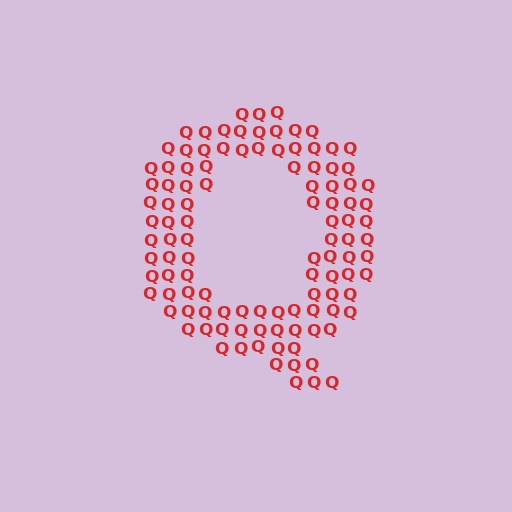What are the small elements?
The small elements are letter Q's.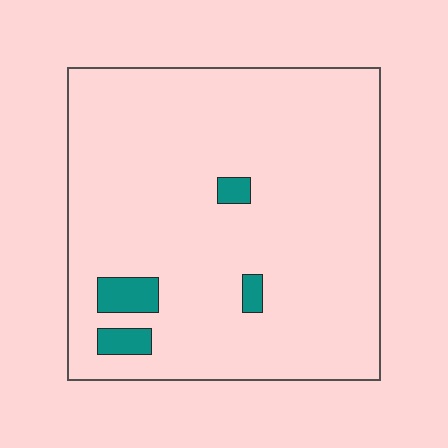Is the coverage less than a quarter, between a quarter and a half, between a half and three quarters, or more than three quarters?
Less than a quarter.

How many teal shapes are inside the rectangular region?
4.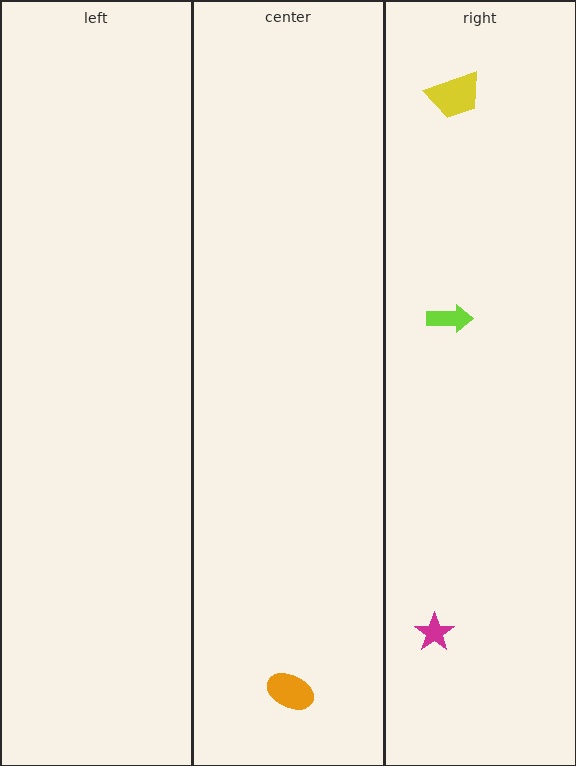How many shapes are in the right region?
3.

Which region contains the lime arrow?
The right region.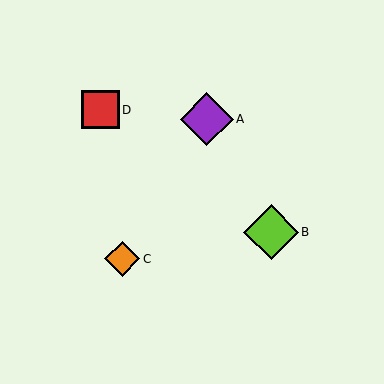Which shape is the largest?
The lime diamond (labeled B) is the largest.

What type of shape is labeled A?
Shape A is a purple diamond.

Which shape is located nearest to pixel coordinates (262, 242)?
The lime diamond (labeled B) at (271, 232) is nearest to that location.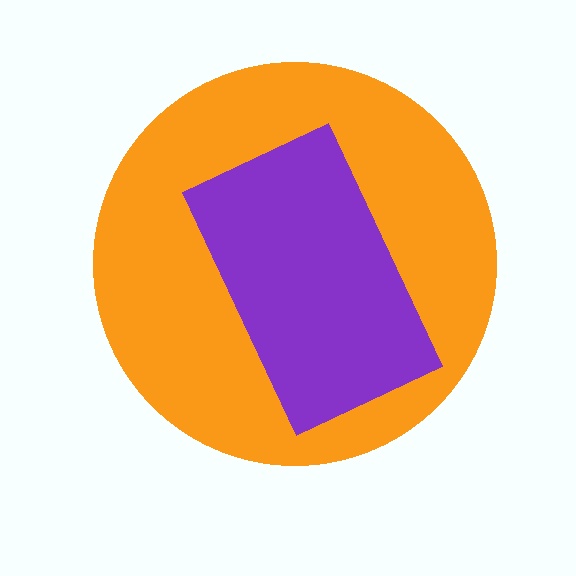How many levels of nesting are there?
2.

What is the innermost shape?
The purple rectangle.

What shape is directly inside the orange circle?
The purple rectangle.